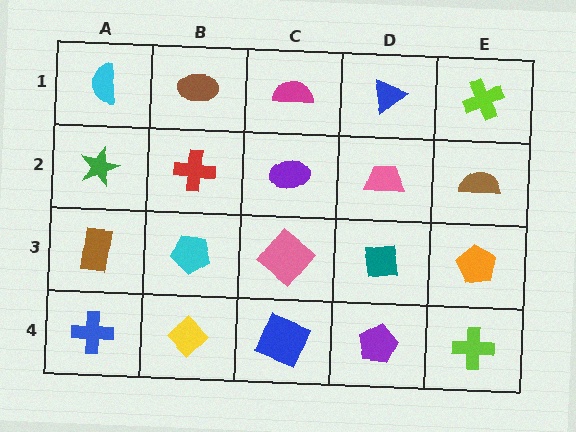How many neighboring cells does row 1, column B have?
3.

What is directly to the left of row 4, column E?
A purple pentagon.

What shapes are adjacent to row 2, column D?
A blue triangle (row 1, column D), a teal square (row 3, column D), a purple ellipse (row 2, column C), a brown semicircle (row 2, column E).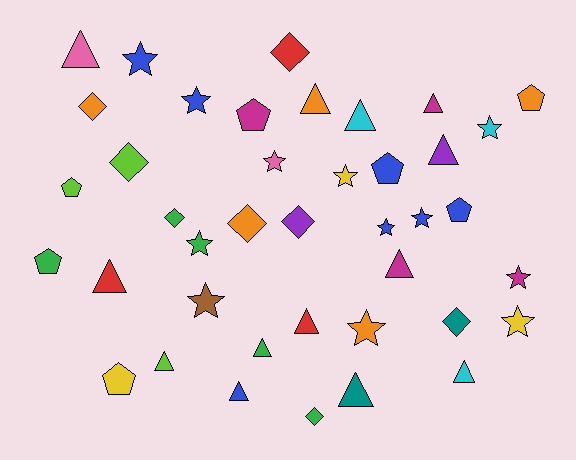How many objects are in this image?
There are 40 objects.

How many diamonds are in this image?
There are 8 diamonds.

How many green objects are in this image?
There are 5 green objects.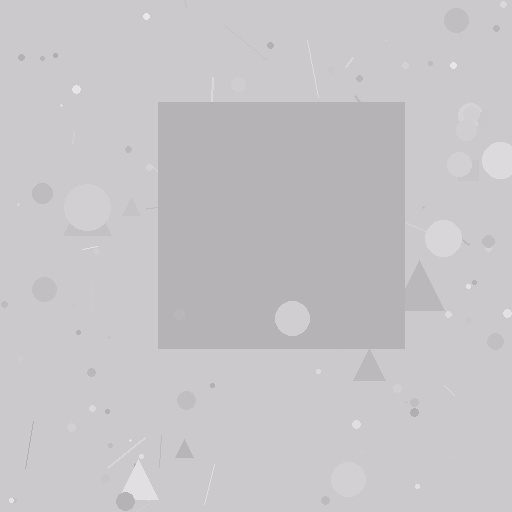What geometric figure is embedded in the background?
A square is embedded in the background.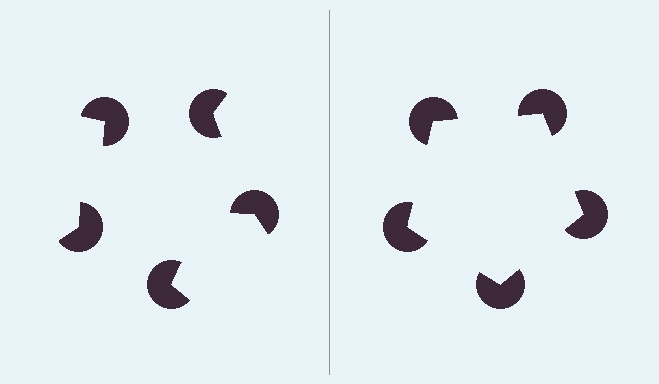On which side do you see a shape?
An illusory pentagon appears on the right side. On the left side the wedge cuts are rotated, so no coherent shape forms.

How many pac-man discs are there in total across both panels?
10 — 5 on each side.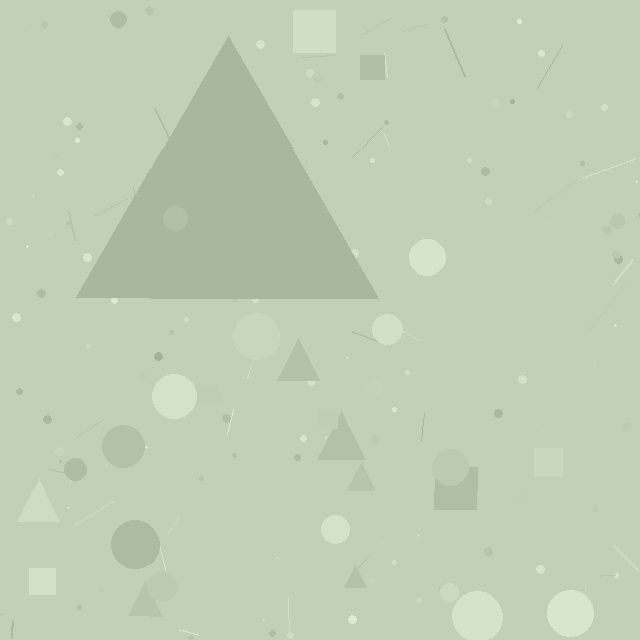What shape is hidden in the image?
A triangle is hidden in the image.